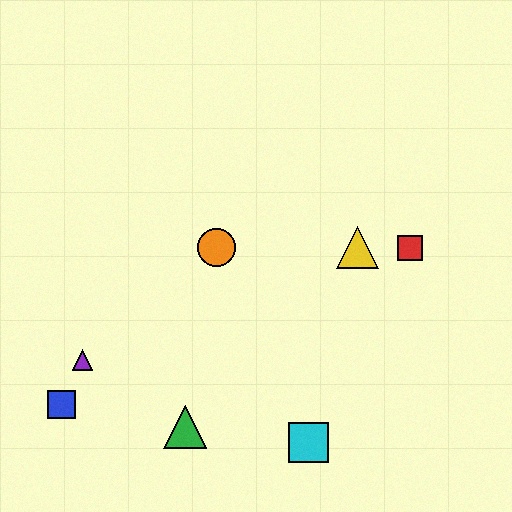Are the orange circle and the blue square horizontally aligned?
No, the orange circle is at y≈248 and the blue square is at y≈405.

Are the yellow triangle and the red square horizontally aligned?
Yes, both are at y≈248.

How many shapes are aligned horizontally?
3 shapes (the red square, the yellow triangle, the orange circle) are aligned horizontally.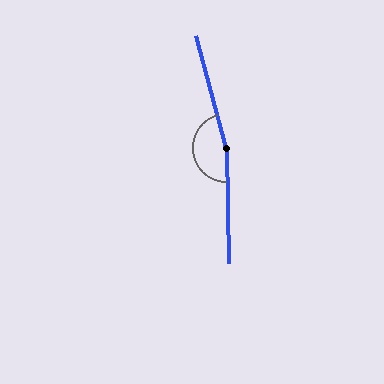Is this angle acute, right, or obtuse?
It is obtuse.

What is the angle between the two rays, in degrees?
Approximately 166 degrees.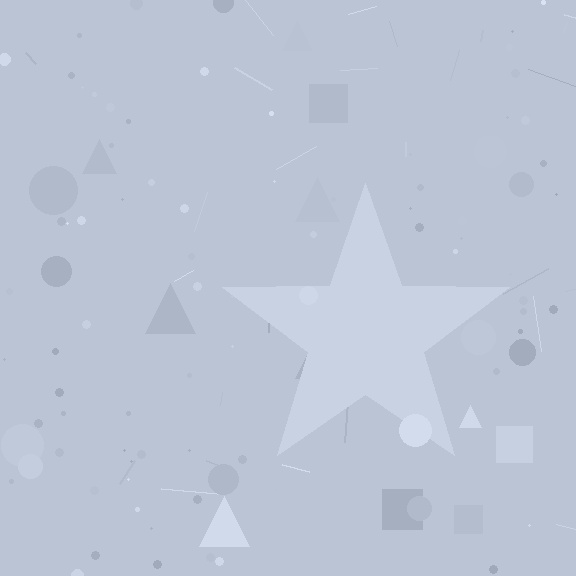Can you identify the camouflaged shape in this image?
The camouflaged shape is a star.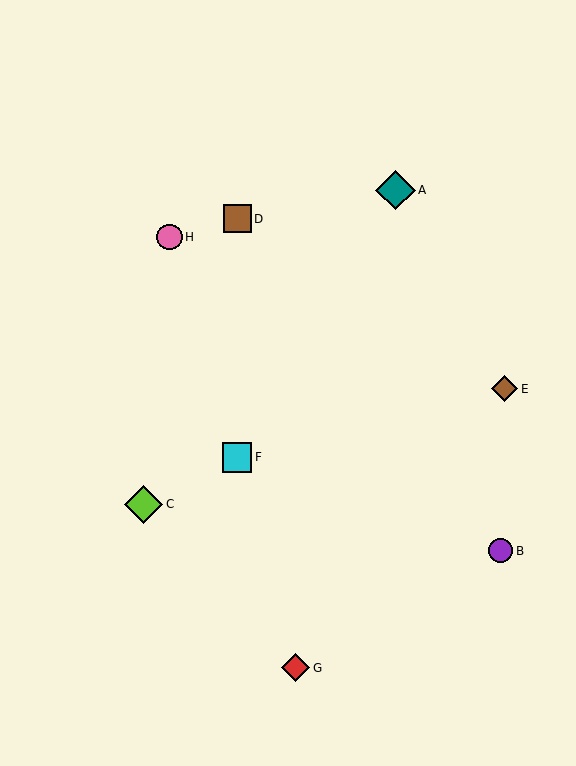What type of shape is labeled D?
Shape D is a brown square.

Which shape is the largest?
The teal diamond (labeled A) is the largest.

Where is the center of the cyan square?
The center of the cyan square is at (237, 457).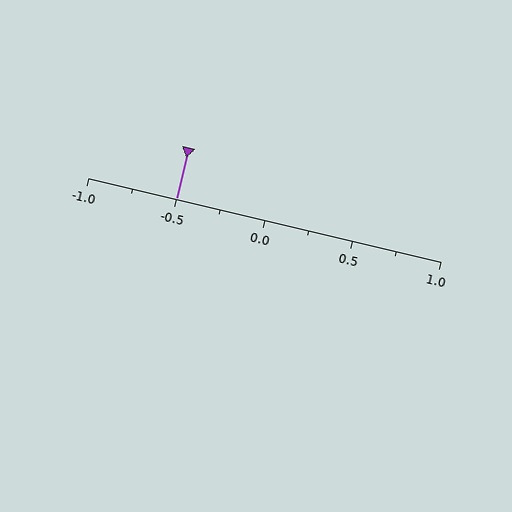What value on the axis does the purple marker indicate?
The marker indicates approximately -0.5.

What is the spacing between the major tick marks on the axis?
The major ticks are spaced 0.5 apart.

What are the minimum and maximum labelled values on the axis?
The axis runs from -1.0 to 1.0.